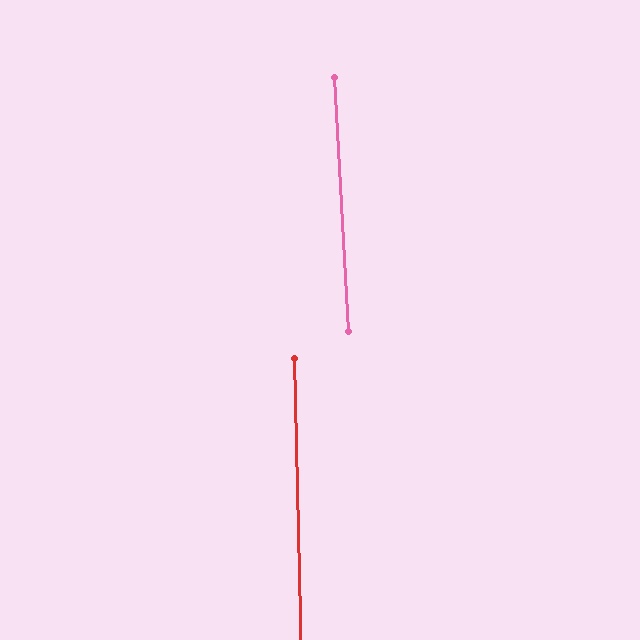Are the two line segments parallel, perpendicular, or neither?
Parallel — their directions differ by only 1.9°.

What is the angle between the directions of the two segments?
Approximately 2 degrees.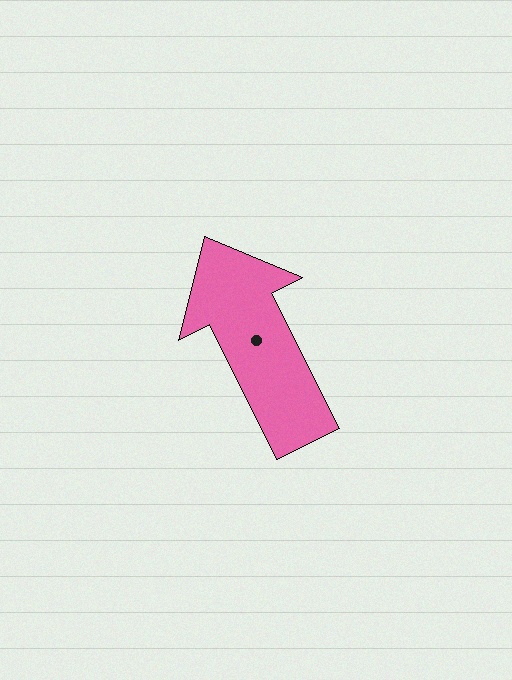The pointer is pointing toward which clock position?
Roughly 11 o'clock.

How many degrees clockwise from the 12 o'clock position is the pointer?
Approximately 333 degrees.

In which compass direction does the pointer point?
Northwest.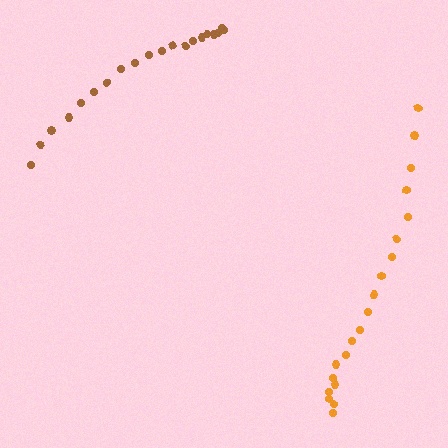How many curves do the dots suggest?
There are 2 distinct paths.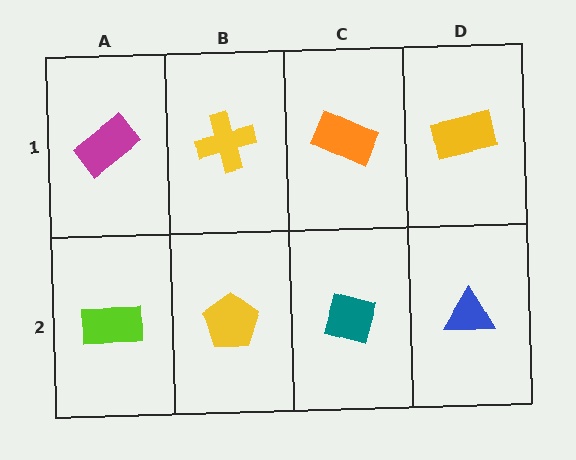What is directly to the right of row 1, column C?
A yellow rectangle.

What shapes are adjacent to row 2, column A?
A magenta rectangle (row 1, column A), a yellow pentagon (row 2, column B).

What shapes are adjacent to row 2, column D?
A yellow rectangle (row 1, column D), a teal diamond (row 2, column C).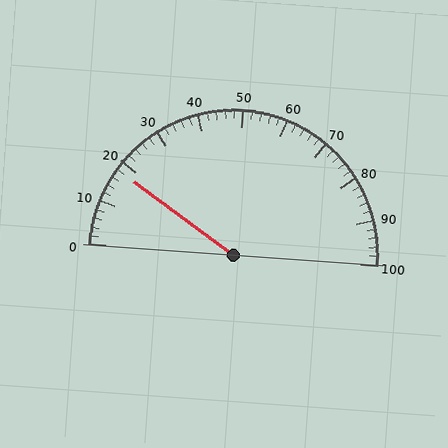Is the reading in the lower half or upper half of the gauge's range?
The reading is in the lower half of the range (0 to 100).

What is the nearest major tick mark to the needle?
The nearest major tick mark is 20.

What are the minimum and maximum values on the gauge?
The gauge ranges from 0 to 100.